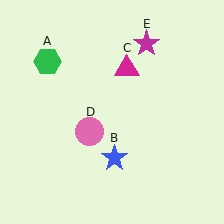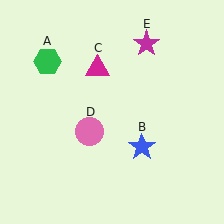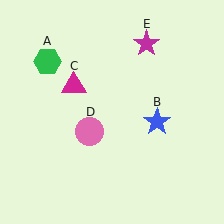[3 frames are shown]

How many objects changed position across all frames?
2 objects changed position: blue star (object B), magenta triangle (object C).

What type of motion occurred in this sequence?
The blue star (object B), magenta triangle (object C) rotated counterclockwise around the center of the scene.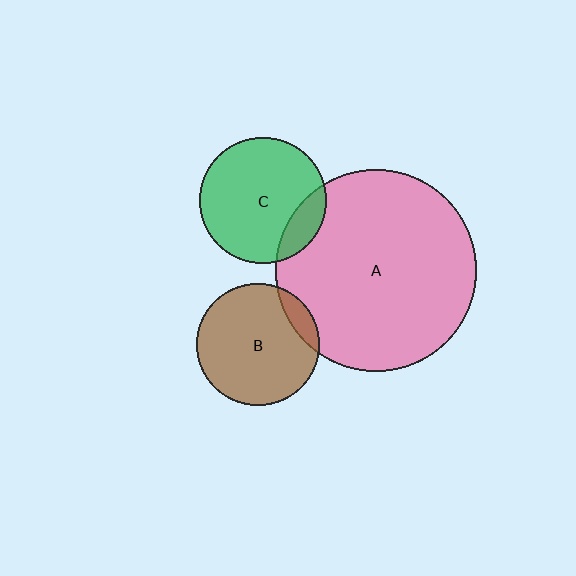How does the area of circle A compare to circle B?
Approximately 2.7 times.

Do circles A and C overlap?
Yes.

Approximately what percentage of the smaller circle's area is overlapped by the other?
Approximately 15%.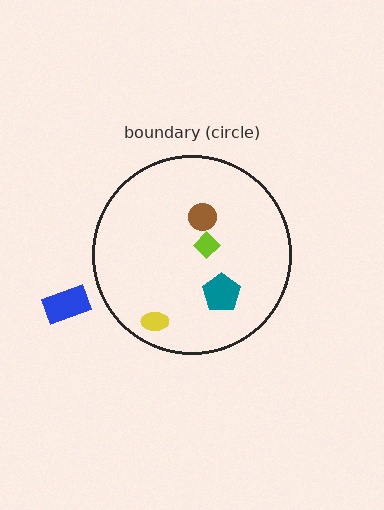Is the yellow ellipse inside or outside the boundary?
Inside.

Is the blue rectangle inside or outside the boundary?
Outside.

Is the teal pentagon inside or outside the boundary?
Inside.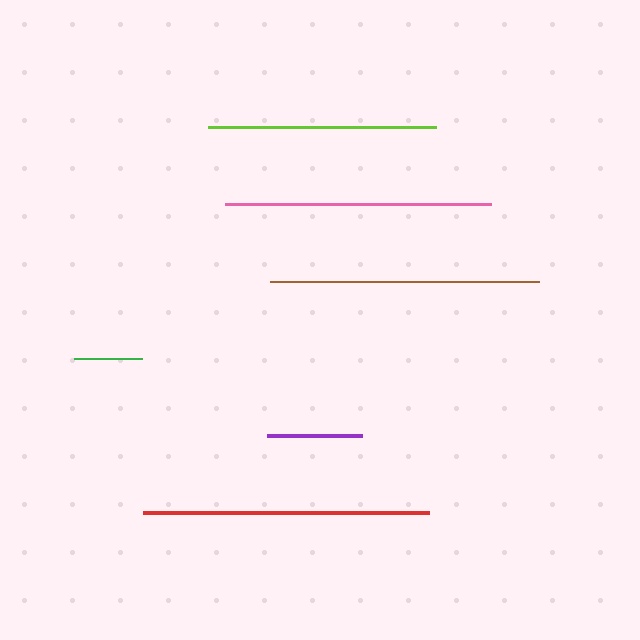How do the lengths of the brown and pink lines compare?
The brown and pink lines are approximately the same length.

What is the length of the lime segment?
The lime segment is approximately 228 pixels long.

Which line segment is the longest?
The red line is the longest at approximately 286 pixels.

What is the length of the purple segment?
The purple segment is approximately 95 pixels long.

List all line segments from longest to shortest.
From longest to shortest: red, brown, pink, lime, purple, green.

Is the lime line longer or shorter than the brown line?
The brown line is longer than the lime line.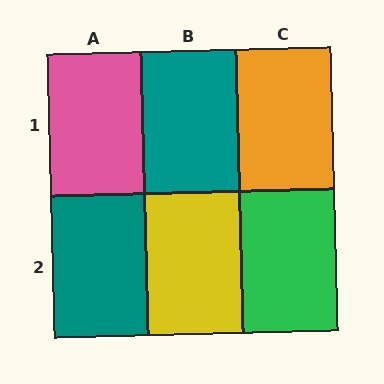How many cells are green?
1 cell is green.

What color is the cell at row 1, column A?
Pink.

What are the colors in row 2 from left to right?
Teal, yellow, green.